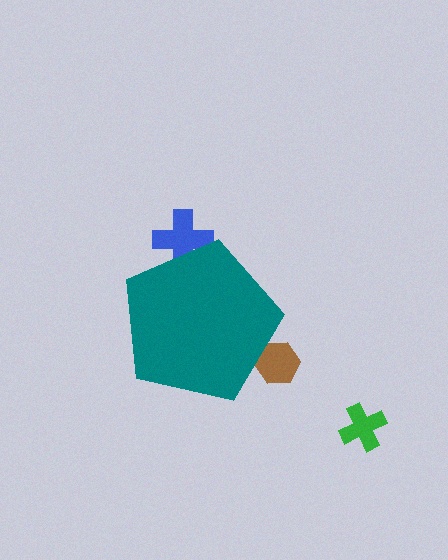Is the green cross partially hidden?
No, the green cross is fully visible.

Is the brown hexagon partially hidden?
Yes, the brown hexagon is partially hidden behind the teal pentagon.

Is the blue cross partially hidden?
Yes, the blue cross is partially hidden behind the teal pentagon.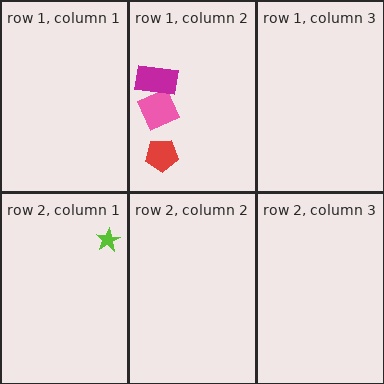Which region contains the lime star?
The row 2, column 1 region.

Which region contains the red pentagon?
The row 1, column 2 region.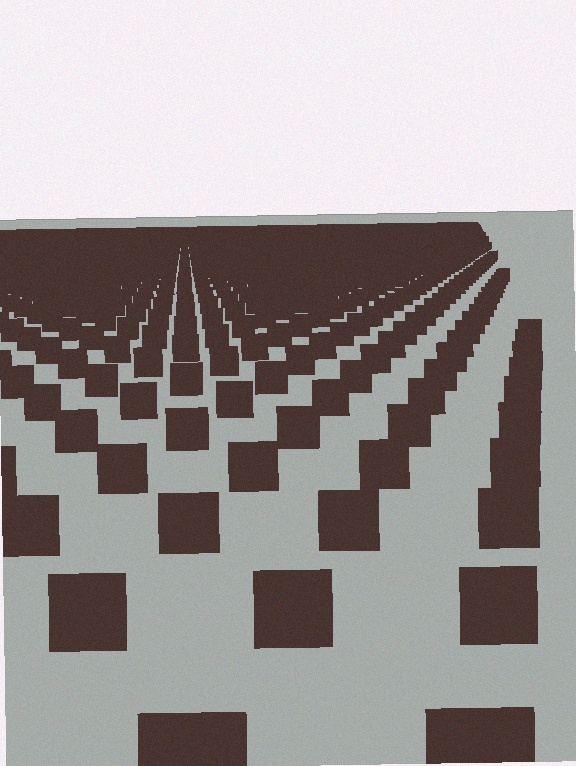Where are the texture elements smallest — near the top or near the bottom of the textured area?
Near the top.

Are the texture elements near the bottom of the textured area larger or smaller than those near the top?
Larger. Near the bottom, elements are closer to the viewer and appear at a bigger on-screen size.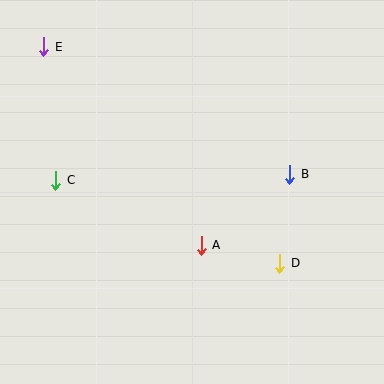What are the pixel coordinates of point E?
Point E is at (44, 47).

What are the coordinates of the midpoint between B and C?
The midpoint between B and C is at (173, 177).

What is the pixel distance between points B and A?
The distance between B and A is 113 pixels.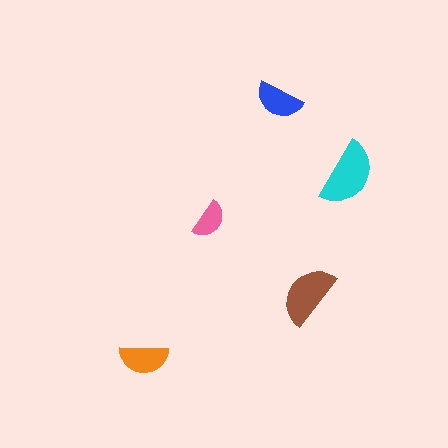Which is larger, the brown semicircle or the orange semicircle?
The brown one.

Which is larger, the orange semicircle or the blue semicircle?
The orange one.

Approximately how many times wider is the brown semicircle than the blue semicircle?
About 1.5 times wider.